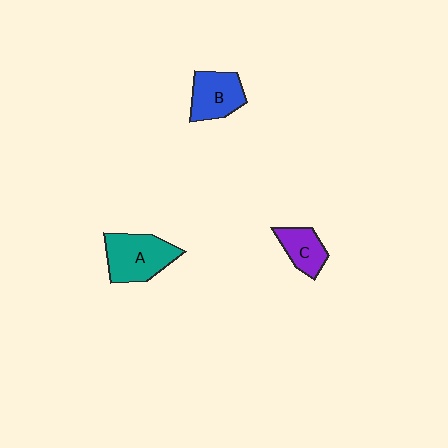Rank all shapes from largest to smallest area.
From largest to smallest: A (teal), B (blue), C (purple).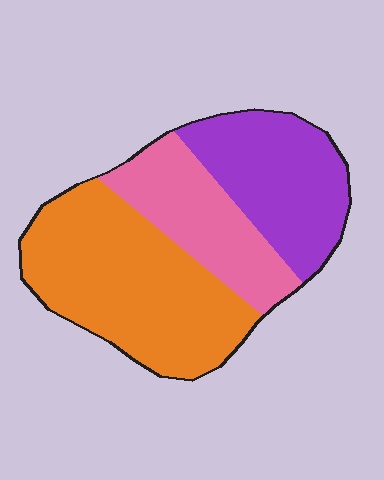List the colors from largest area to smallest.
From largest to smallest: orange, purple, pink.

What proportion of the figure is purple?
Purple takes up about one third (1/3) of the figure.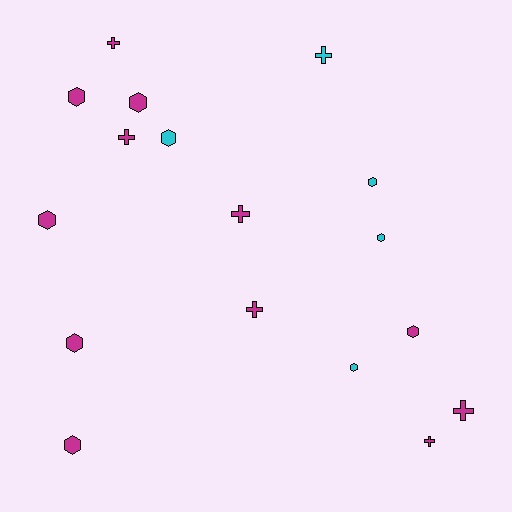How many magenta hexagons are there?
There are 6 magenta hexagons.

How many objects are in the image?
There are 17 objects.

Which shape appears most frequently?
Hexagon, with 10 objects.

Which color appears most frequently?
Magenta, with 12 objects.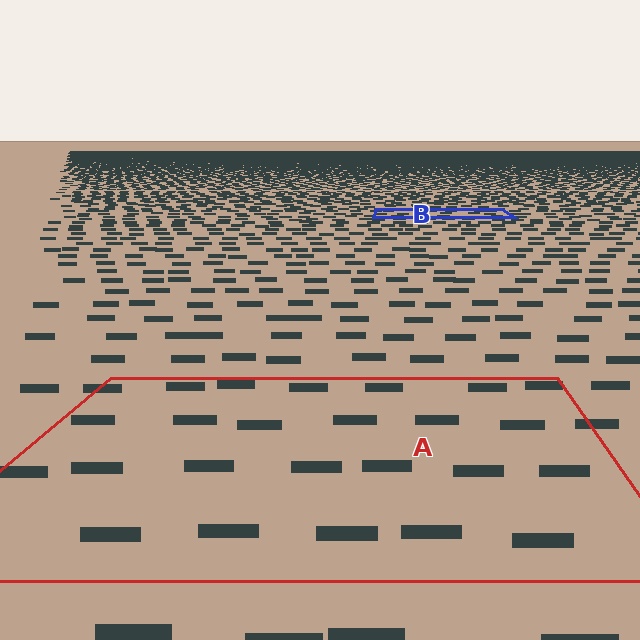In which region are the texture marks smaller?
The texture marks are smaller in region B, because it is farther away.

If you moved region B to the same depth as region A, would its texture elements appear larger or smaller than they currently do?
They would appear larger. At a closer depth, the same texture elements are projected at a bigger on-screen size.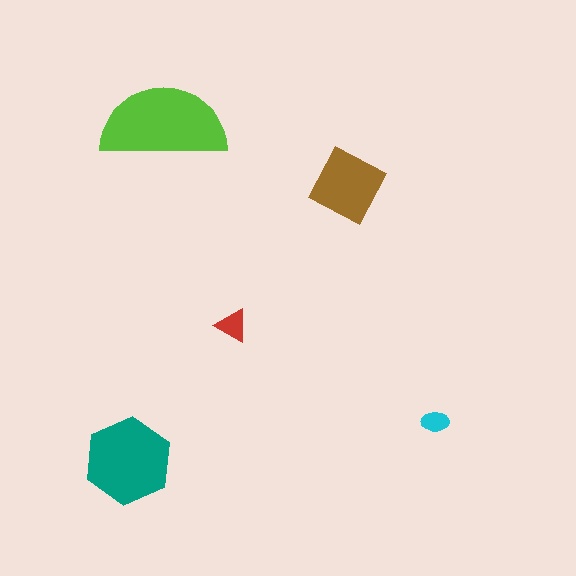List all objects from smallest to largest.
The cyan ellipse, the red triangle, the brown square, the teal hexagon, the lime semicircle.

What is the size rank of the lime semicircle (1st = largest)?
1st.